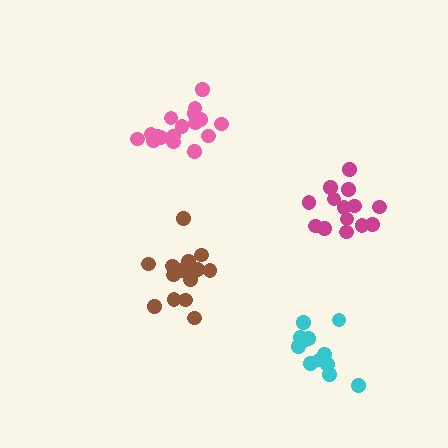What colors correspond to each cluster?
The clusters are colored: magenta, pink, brown, cyan.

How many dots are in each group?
Group 1: 14 dots, Group 2: 17 dots, Group 3: 15 dots, Group 4: 13 dots (59 total).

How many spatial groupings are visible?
There are 4 spatial groupings.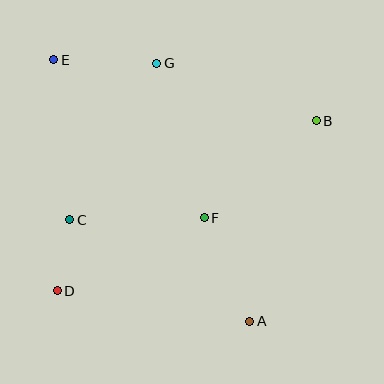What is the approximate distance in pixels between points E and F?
The distance between E and F is approximately 218 pixels.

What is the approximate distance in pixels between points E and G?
The distance between E and G is approximately 103 pixels.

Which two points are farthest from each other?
Points A and E are farthest from each other.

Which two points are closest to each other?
Points C and D are closest to each other.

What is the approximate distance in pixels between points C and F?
The distance between C and F is approximately 134 pixels.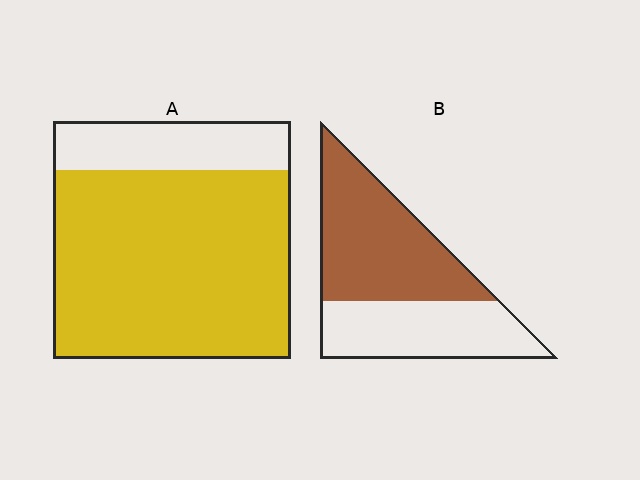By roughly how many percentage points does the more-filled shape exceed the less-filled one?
By roughly 20 percentage points (A over B).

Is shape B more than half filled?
Yes.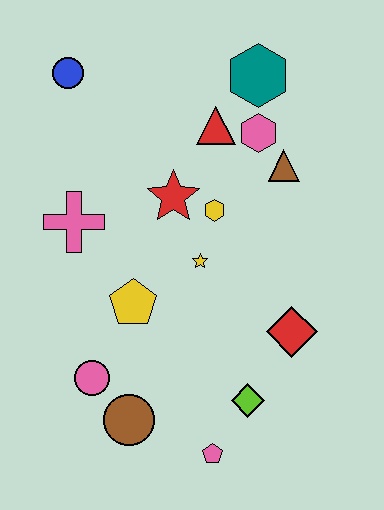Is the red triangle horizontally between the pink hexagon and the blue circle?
Yes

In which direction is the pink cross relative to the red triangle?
The pink cross is to the left of the red triangle.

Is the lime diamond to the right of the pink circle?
Yes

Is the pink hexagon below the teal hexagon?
Yes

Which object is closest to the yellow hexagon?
The red star is closest to the yellow hexagon.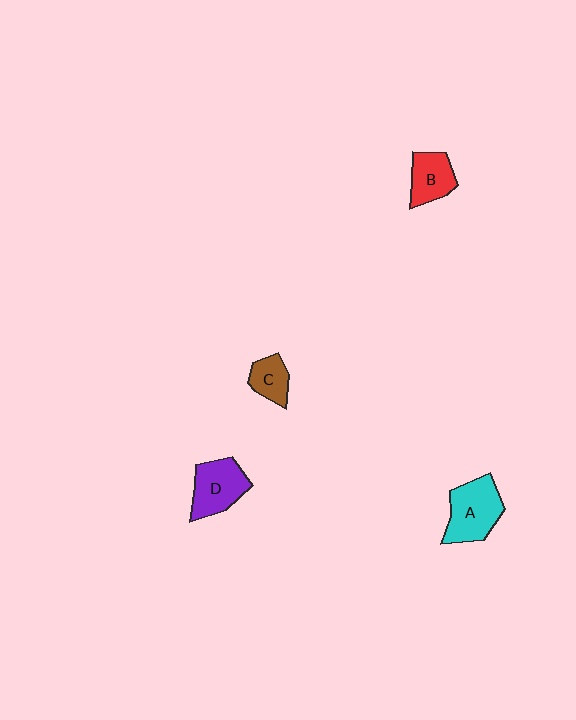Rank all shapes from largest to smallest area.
From largest to smallest: A (cyan), D (purple), B (red), C (brown).